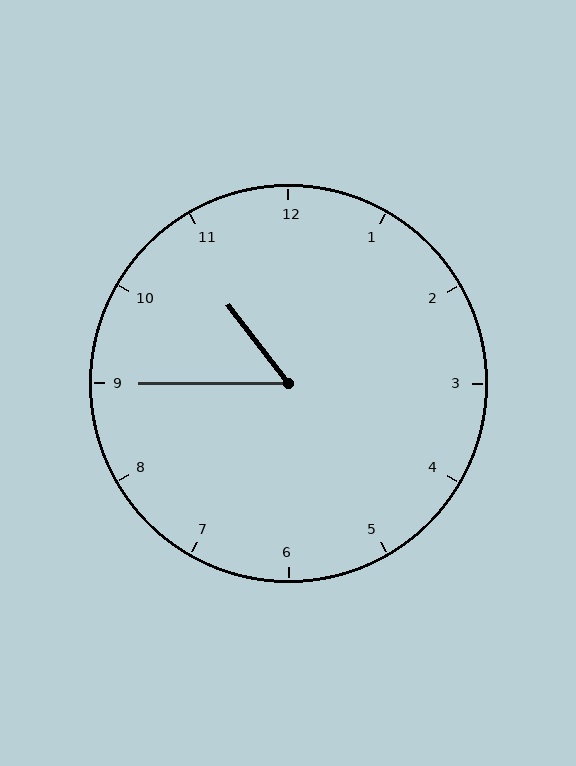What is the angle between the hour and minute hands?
Approximately 52 degrees.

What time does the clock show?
10:45.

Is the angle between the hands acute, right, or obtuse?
It is acute.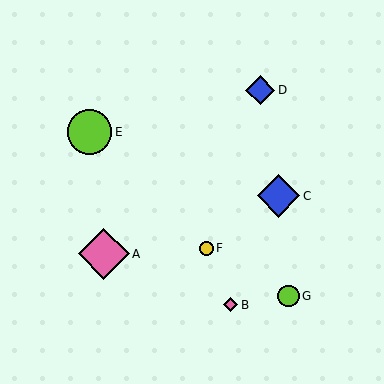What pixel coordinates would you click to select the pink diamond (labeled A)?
Click at (104, 254) to select the pink diamond A.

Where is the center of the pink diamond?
The center of the pink diamond is at (104, 254).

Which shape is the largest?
The pink diamond (labeled A) is the largest.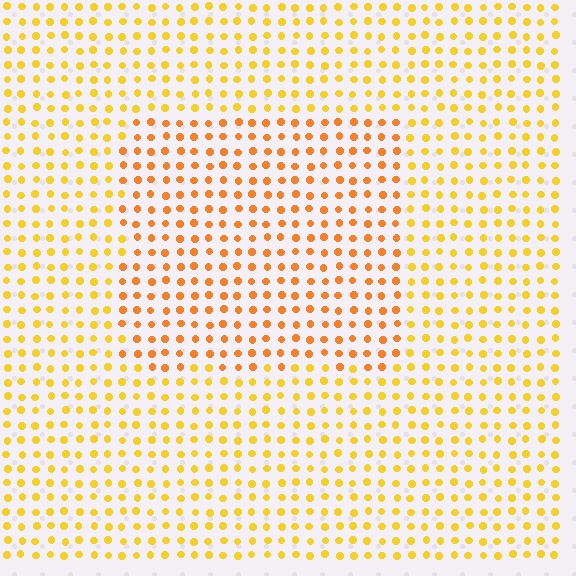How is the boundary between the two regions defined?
The boundary is defined purely by a slight shift in hue (about 24 degrees). Spacing, size, and orientation are identical on both sides.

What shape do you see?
I see a rectangle.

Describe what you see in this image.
The image is filled with small yellow elements in a uniform arrangement. A rectangle-shaped region is visible where the elements are tinted to a slightly different hue, forming a subtle color boundary.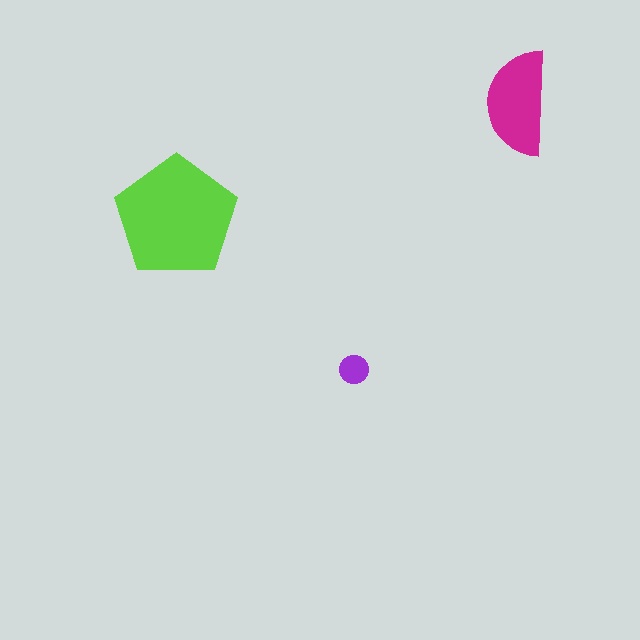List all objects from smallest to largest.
The purple circle, the magenta semicircle, the lime pentagon.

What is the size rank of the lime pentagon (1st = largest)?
1st.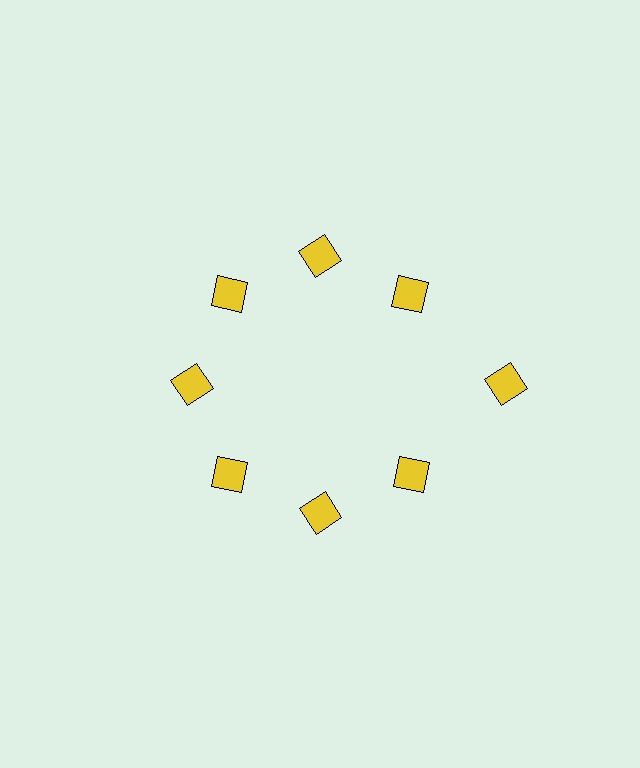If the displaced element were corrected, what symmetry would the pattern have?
It would have 8-fold rotational symmetry — the pattern would map onto itself every 45 degrees.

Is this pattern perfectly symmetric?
No. The 8 yellow diamonds are arranged in a ring, but one element near the 3 o'clock position is pushed outward from the center, breaking the 8-fold rotational symmetry.